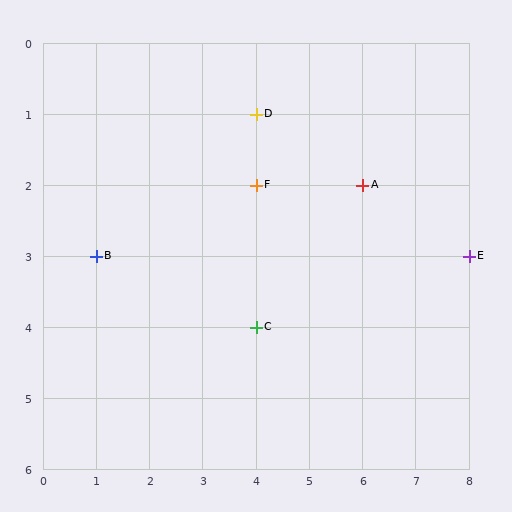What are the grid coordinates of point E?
Point E is at grid coordinates (8, 3).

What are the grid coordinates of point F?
Point F is at grid coordinates (4, 2).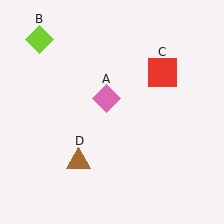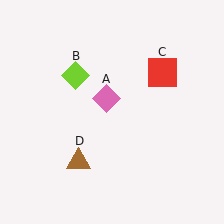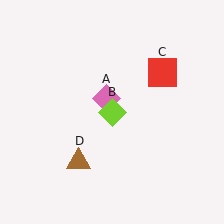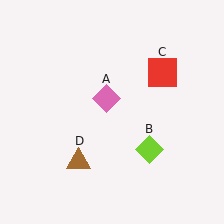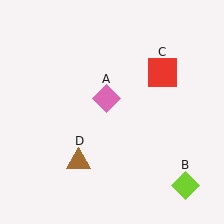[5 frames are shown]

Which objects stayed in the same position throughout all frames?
Pink diamond (object A) and red square (object C) and brown triangle (object D) remained stationary.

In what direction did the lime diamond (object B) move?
The lime diamond (object B) moved down and to the right.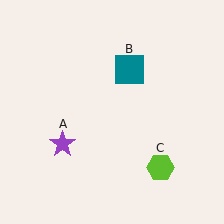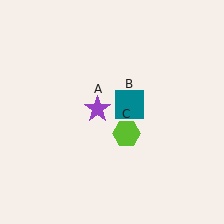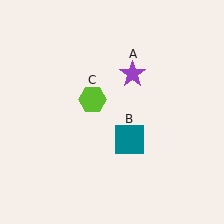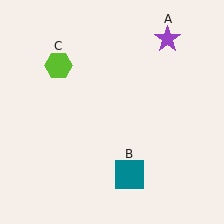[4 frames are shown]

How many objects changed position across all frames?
3 objects changed position: purple star (object A), teal square (object B), lime hexagon (object C).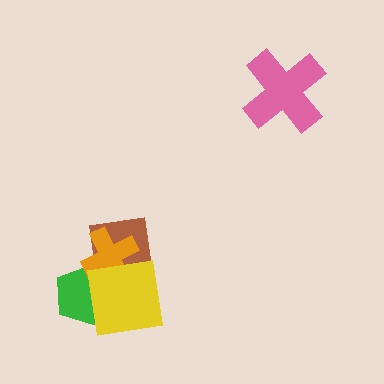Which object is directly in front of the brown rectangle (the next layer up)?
The orange cross is directly in front of the brown rectangle.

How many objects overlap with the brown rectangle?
3 objects overlap with the brown rectangle.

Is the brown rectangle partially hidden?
Yes, it is partially covered by another shape.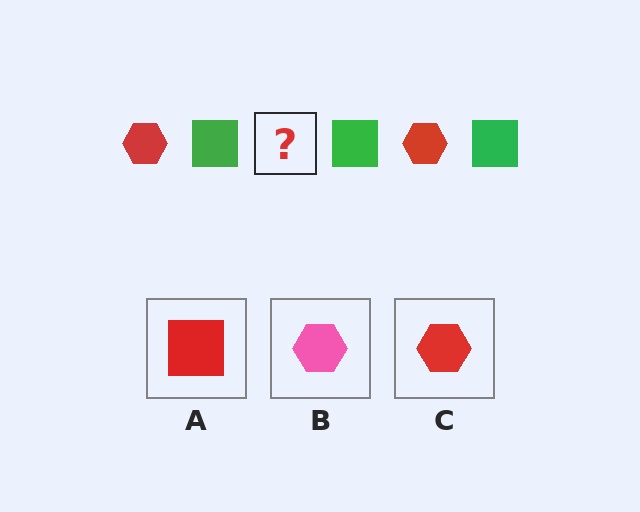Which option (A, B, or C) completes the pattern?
C.